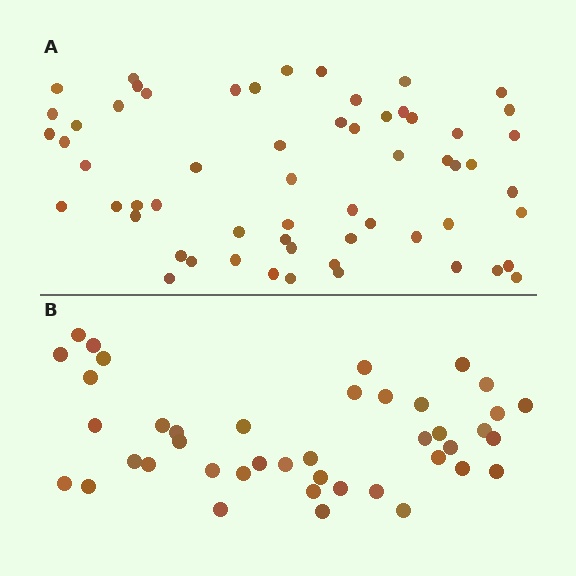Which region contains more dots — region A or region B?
Region A (the top region) has more dots.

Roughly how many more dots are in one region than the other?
Region A has approximately 20 more dots than region B.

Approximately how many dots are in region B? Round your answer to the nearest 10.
About 40 dots. (The exact count is 42, which rounds to 40.)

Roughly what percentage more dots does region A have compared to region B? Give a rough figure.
About 45% more.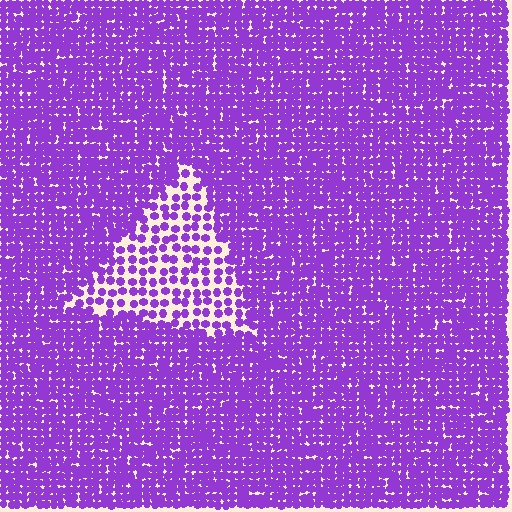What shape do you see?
I see a triangle.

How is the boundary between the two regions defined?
The boundary is defined by a change in element density (approximately 2.2x ratio). All elements are the same color, size, and shape.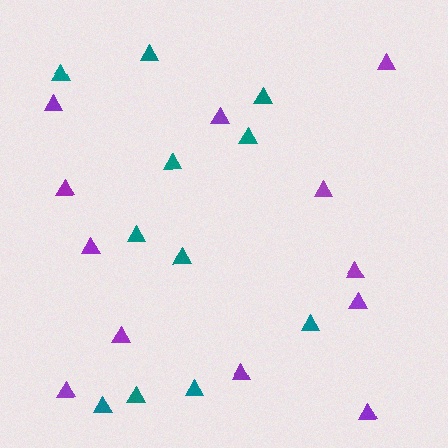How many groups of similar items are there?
There are 2 groups: one group of purple triangles (12) and one group of teal triangles (11).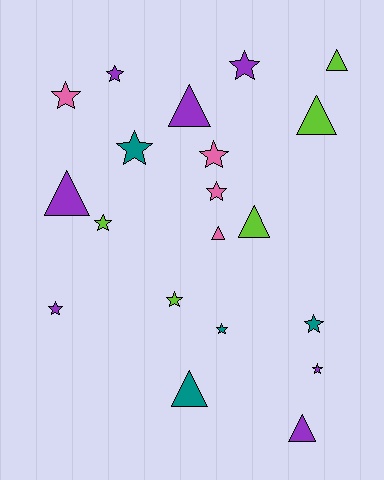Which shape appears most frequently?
Star, with 12 objects.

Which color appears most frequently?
Purple, with 7 objects.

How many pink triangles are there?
There is 1 pink triangle.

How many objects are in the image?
There are 20 objects.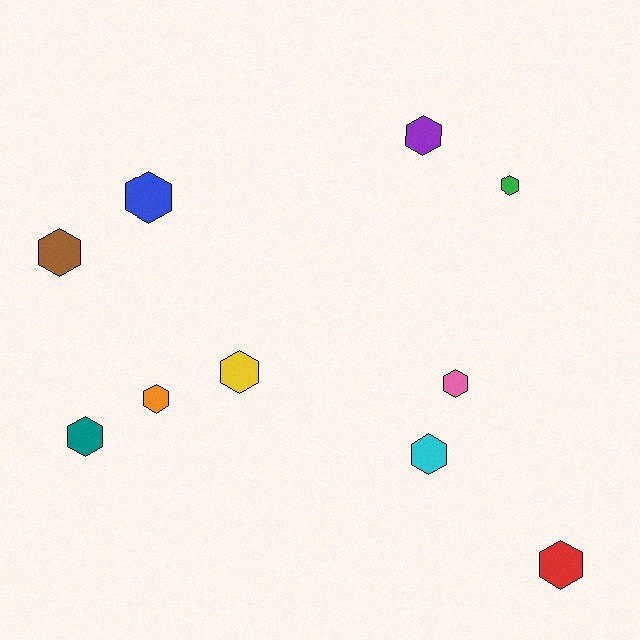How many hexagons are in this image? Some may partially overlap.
There are 10 hexagons.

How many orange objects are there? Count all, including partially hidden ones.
There is 1 orange object.